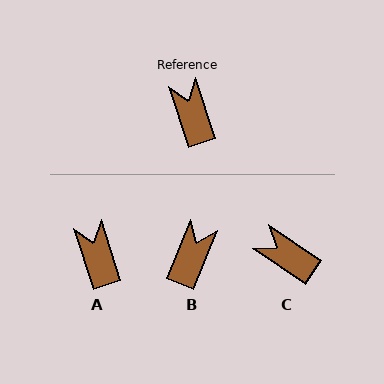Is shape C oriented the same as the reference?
No, it is off by about 38 degrees.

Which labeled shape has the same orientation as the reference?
A.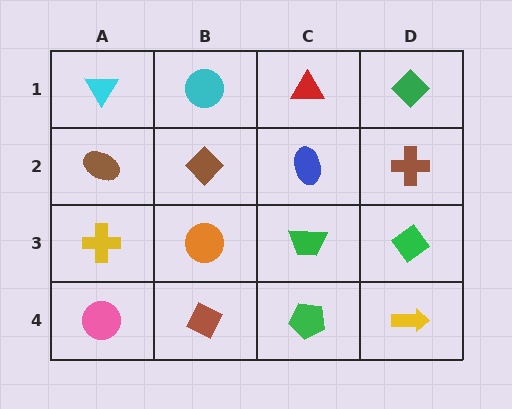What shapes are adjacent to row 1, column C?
A blue ellipse (row 2, column C), a cyan circle (row 1, column B), a green diamond (row 1, column D).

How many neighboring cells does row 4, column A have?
2.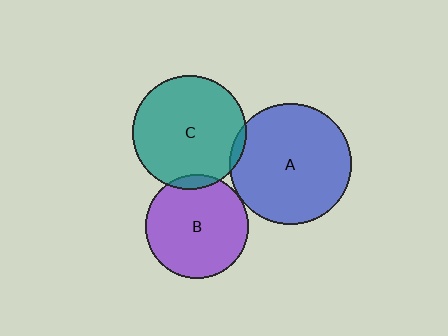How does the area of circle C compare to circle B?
Approximately 1.2 times.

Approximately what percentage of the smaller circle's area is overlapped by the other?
Approximately 5%.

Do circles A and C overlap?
Yes.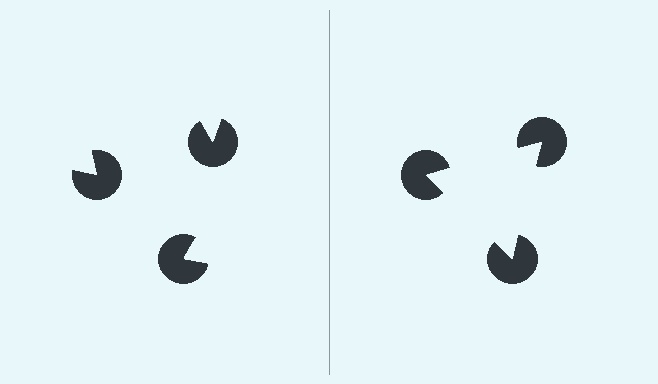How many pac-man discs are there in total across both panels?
6 — 3 on each side.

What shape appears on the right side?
An illusory triangle.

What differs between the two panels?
The pac-man discs are positioned identically on both sides; only the wedge orientations differ. On the right they align to a triangle; on the left they are misaligned.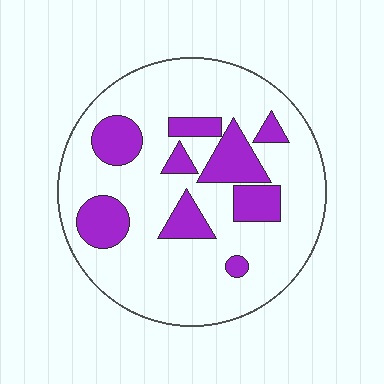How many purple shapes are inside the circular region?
9.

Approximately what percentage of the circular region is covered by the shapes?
Approximately 25%.